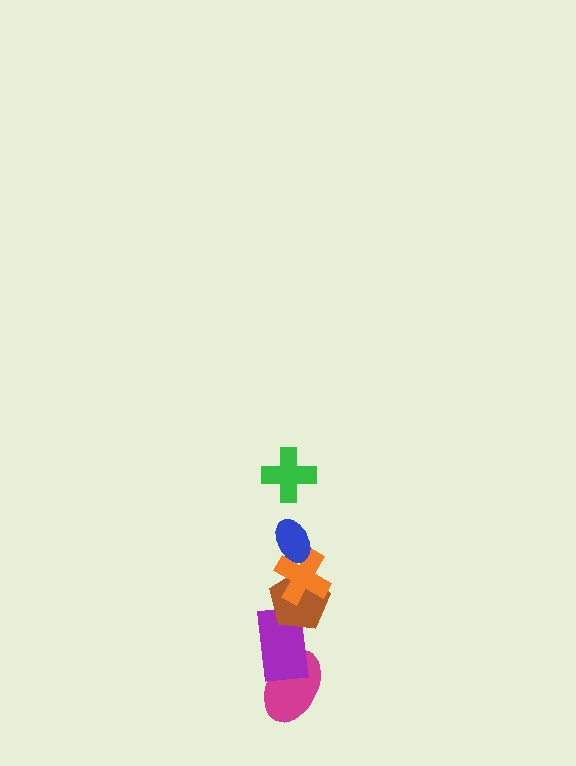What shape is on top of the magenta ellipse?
The purple rectangle is on top of the magenta ellipse.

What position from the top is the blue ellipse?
The blue ellipse is 2nd from the top.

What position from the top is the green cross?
The green cross is 1st from the top.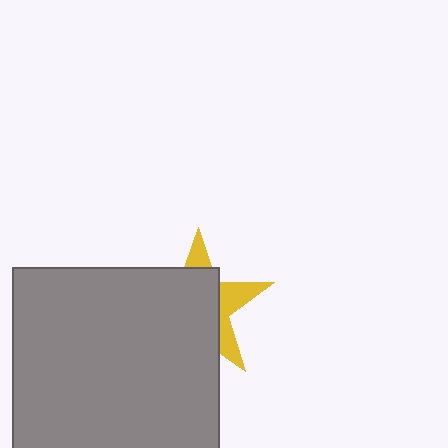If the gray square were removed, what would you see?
You would see the complete yellow star.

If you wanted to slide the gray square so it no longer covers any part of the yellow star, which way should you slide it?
Slide it toward the lower-left — that is the most direct way to separate the two shapes.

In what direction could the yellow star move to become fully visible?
The yellow star could move toward the upper-right. That would shift it out from behind the gray square entirely.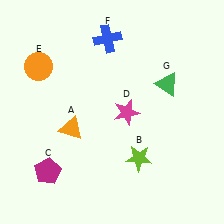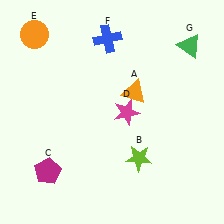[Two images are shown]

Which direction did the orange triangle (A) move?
The orange triangle (A) moved right.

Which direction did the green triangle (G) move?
The green triangle (G) moved up.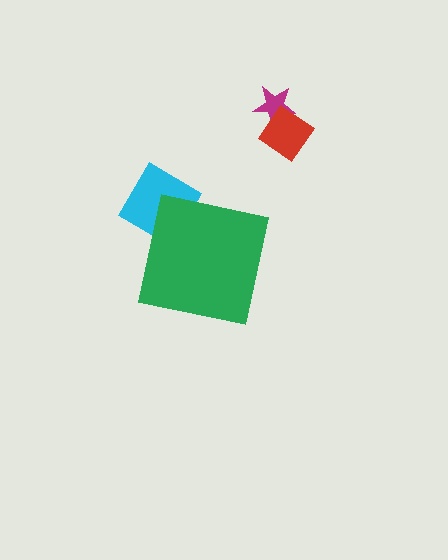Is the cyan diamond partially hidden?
Yes, the cyan diamond is partially hidden behind the green square.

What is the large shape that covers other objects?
A green square.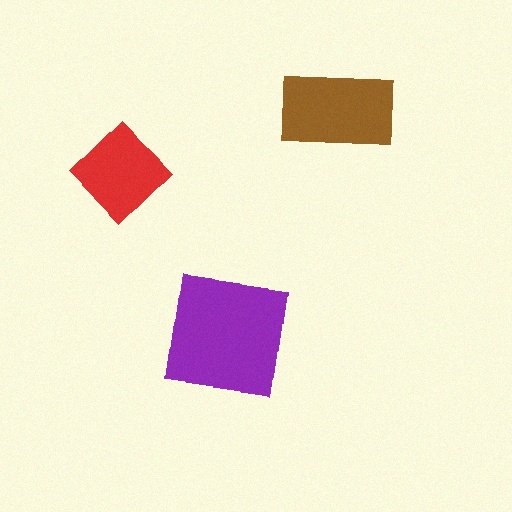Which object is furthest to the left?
The red diamond is leftmost.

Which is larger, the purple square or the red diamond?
The purple square.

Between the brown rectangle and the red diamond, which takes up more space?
The brown rectangle.